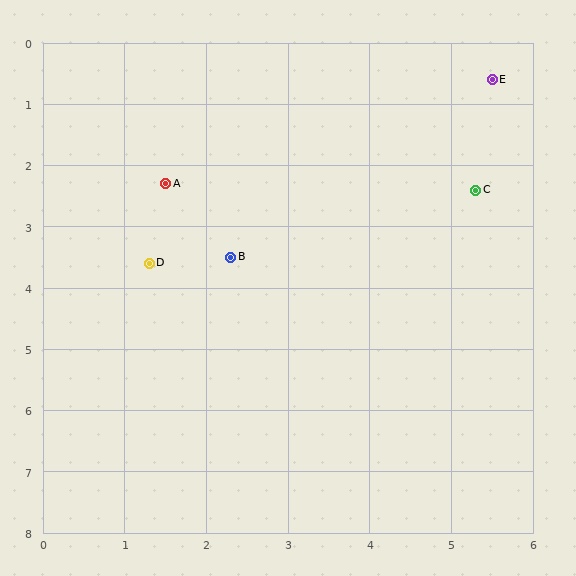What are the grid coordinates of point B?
Point B is at approximately (2.3, 3.5).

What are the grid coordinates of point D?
Point D is at approximately (1.3, 3.6).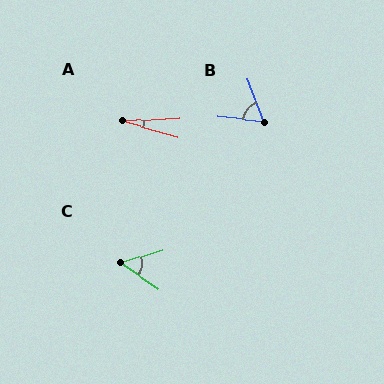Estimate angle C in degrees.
Approximately 52 degrees.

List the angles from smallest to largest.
A (19°), C (52°), B (64°).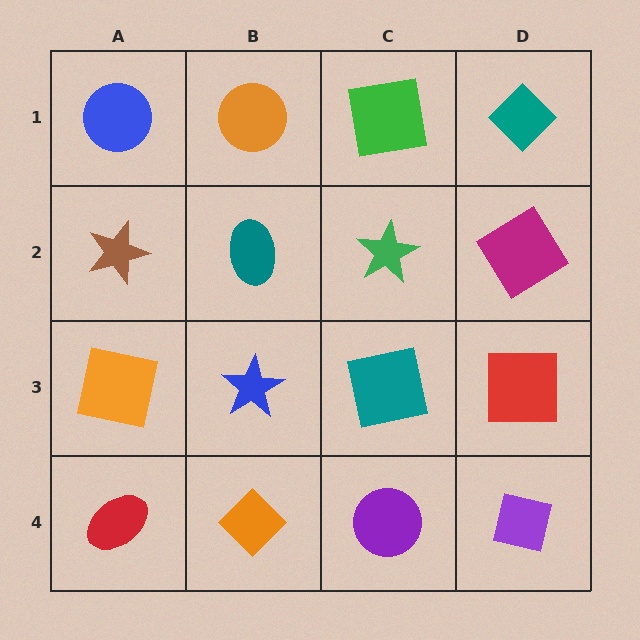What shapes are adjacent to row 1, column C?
A green star (row 2, column C), an orange circle (row 1, column B), a teal diamond (row 1, column D).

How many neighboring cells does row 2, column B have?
4.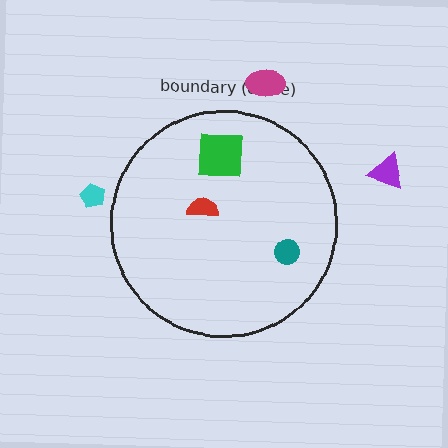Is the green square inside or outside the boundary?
Inside.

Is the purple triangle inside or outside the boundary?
Outside.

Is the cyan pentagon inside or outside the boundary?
Outside.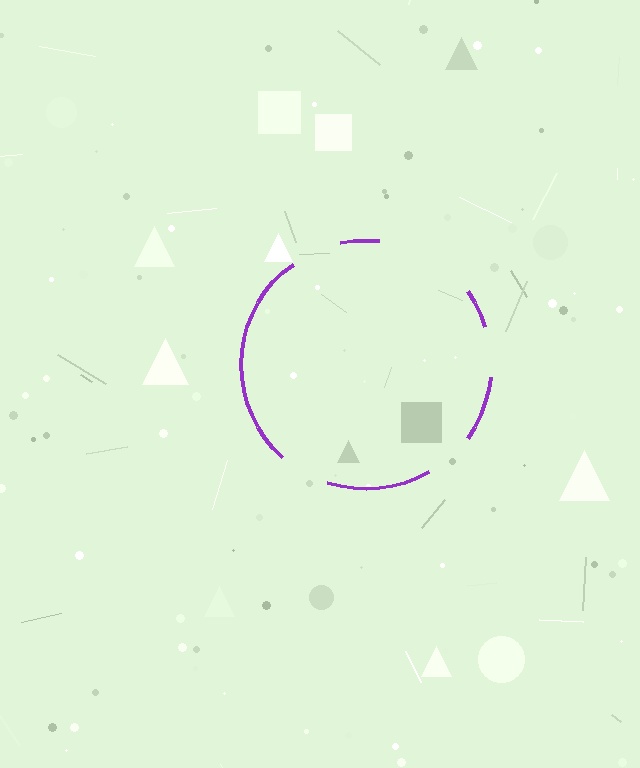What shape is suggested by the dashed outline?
The dashed outline suggests a circle.